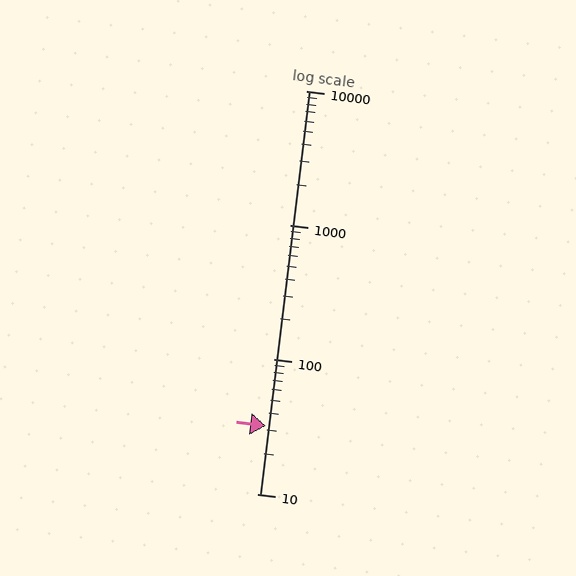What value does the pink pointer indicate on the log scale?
The pointer indicates approximately 32.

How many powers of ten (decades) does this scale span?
The scale spans 3 decades, from 10 to 10000.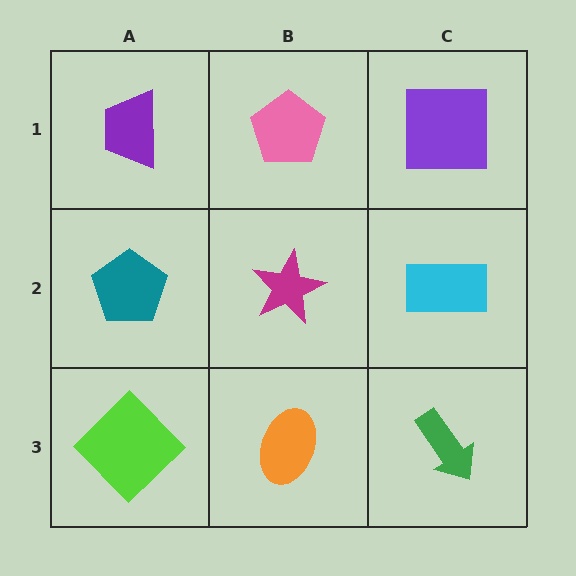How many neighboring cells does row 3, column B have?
3.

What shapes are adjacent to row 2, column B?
A pink pentagon (row 1, column B), an orange ellipse (row 3, column B), a teal pentagon (row 2, column A), a cyan rectangle (row 2, column C).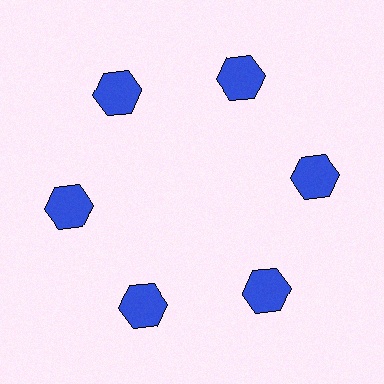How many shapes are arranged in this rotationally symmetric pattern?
There are 6 shapes, arranged in 6 groups of 1.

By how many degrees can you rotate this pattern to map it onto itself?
The pattern maps onto itself every 60 degrees of rotation.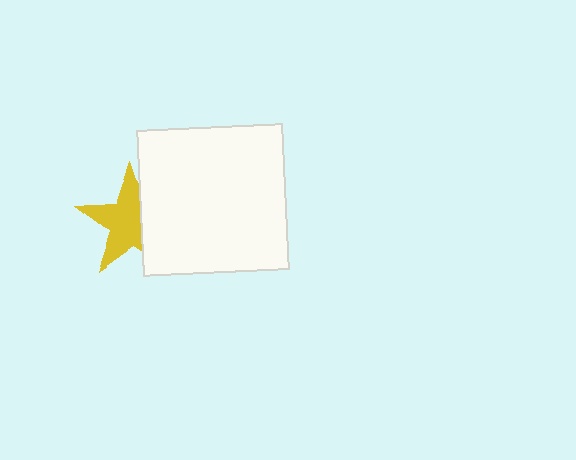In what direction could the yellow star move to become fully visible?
The yellow star could move left. That would shift it out from behind the white square entirely.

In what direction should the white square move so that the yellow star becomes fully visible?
The white square should move right. That is the shortest direction to clear the overlap and leave the yellow star fully visible.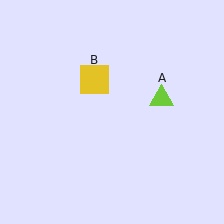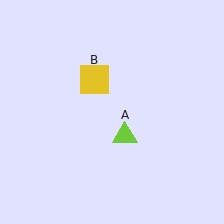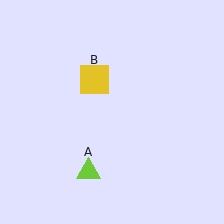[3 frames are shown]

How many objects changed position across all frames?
1 object changed position: lime triangle (object A).